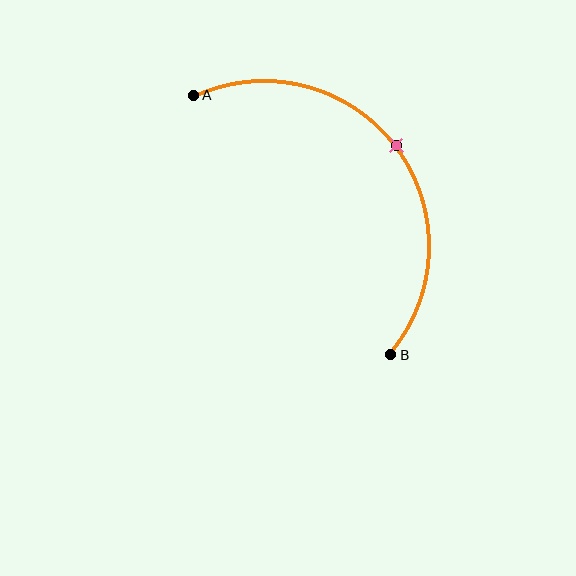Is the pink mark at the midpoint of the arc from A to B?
Yes. The pink mark lies on the arc at equal arc-length from both A and B — it is the arc midpoint.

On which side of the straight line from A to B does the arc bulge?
The arc bulges above and to the right of the straight line connecting A and B.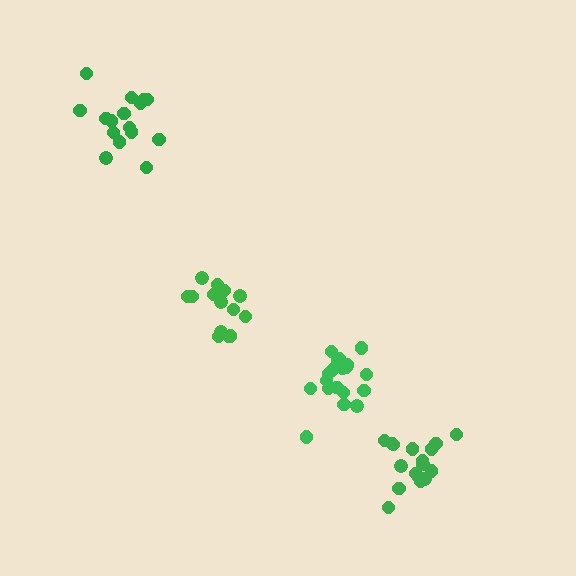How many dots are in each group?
Group 1: 16 dots, Group 2: 17 dots, Group 3: 19 dots, Group 4: 14 dots (66 total).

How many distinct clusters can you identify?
There are 4 distinct clusters.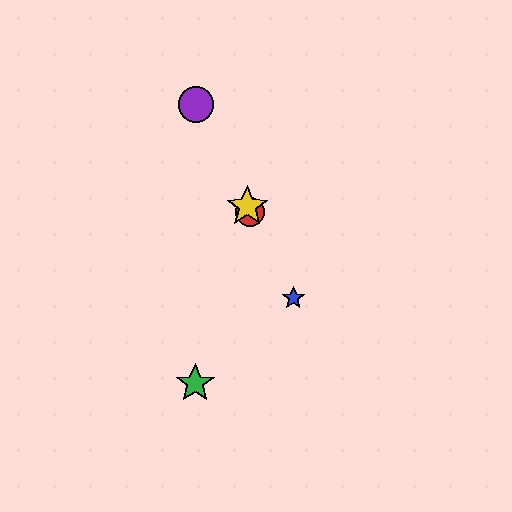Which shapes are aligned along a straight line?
The red circle, the blue star, the yellow star, the purple circle are aligned along a straight line.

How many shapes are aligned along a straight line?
4 shapes (the red circle, the blue star, the yellow star, the purple circle) are aligned along a straight line.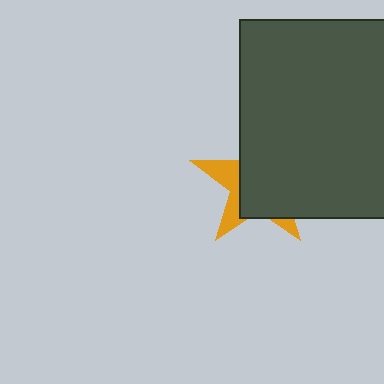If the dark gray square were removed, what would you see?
You would see the complete orange star.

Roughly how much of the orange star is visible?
A small part of it is visible (roughly 31%).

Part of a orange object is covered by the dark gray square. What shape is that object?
It is a star.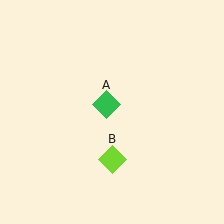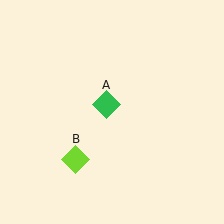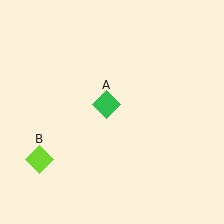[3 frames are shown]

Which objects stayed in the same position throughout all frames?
Green diamond (object A) remained stationary.